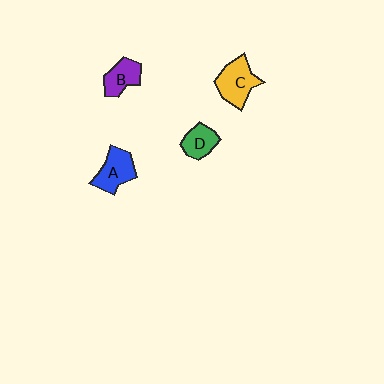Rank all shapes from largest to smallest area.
From largest to smallest: C (yellow), A (blue), B (purple), D (green).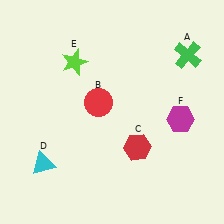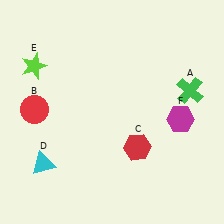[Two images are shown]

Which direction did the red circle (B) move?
The red circle (B) moved left.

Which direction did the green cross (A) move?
The green cross (A) moved down.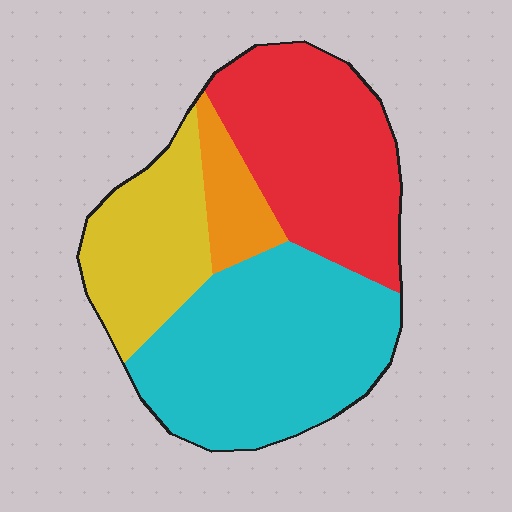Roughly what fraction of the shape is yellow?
Yellow covers around 20% of the shape.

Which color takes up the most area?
Cyan, at roughly 40%.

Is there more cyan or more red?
Cyan.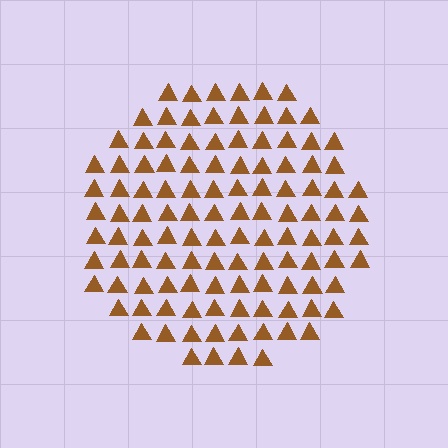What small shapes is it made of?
It is made of small triangles.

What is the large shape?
The large shape is a circle.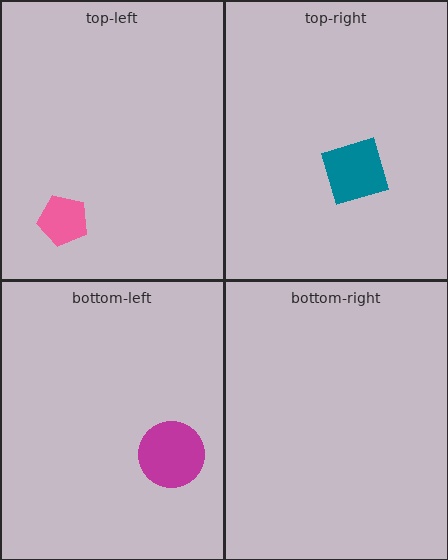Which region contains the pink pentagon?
The top-left region.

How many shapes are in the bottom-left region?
1.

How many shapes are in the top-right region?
1.